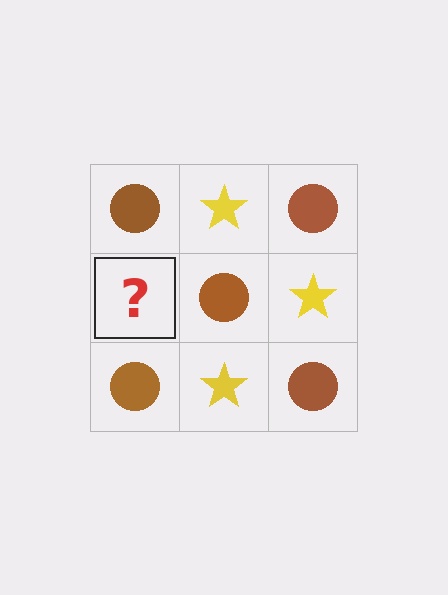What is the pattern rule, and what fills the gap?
The rule is that it alternates brown circle and yellow star in a checkerboard pattern. The gap should be filled with a yellow star.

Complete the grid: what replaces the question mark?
The question mark should be replaced with a yellow star.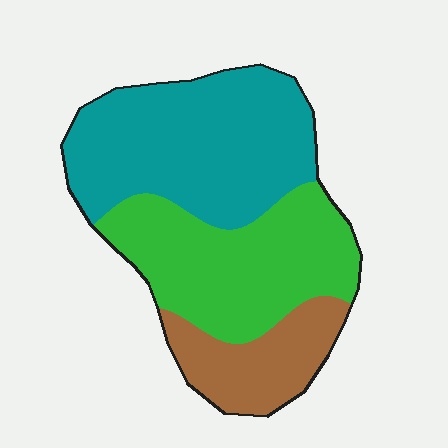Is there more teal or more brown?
Teal.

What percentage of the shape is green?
Green covers around 35% of the shape.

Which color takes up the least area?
Brown, at roughly 20%.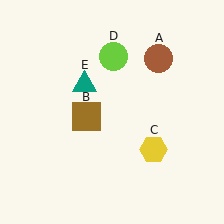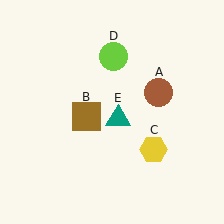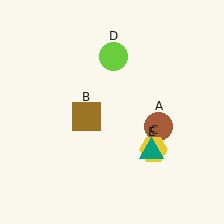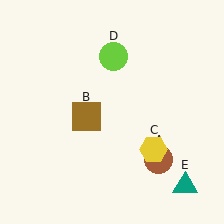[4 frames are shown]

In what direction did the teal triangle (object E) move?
The teal triangle (object E) moved down and to the right.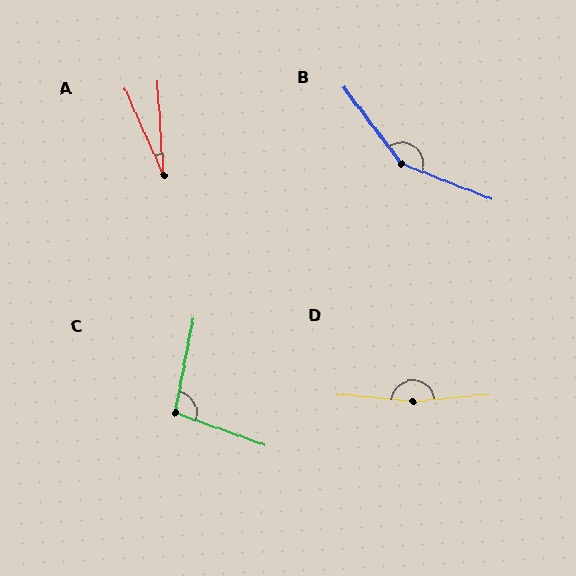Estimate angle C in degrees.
Approximately 98 degrees.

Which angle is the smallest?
A, at approximately 21 degrees.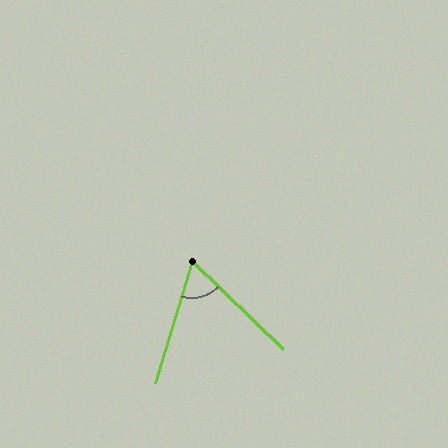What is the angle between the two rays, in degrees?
Approximately 63 degrees.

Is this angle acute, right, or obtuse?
It is acute.